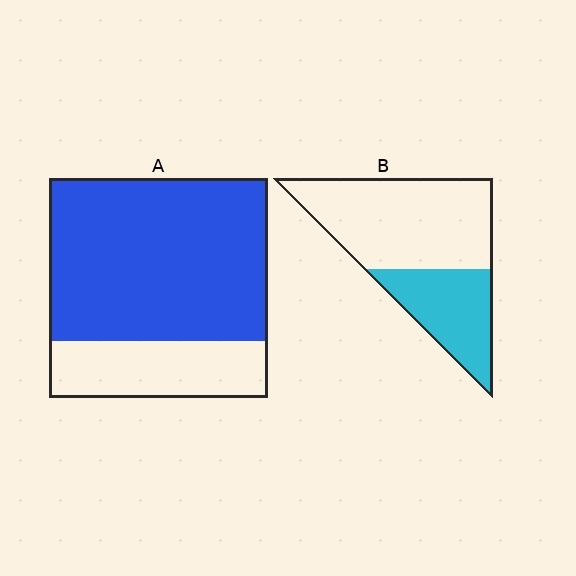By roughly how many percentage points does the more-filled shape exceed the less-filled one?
By roughly 40 percentage points (A over B).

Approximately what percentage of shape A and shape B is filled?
A is approximately 75% and B is approximately 35%.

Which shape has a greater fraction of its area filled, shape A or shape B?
Shape A.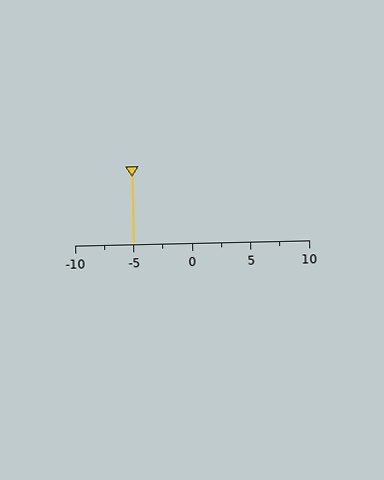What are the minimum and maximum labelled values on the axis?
The axis runs from -10 to 10.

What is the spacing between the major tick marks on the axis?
The major ticks are spaced 5 apart.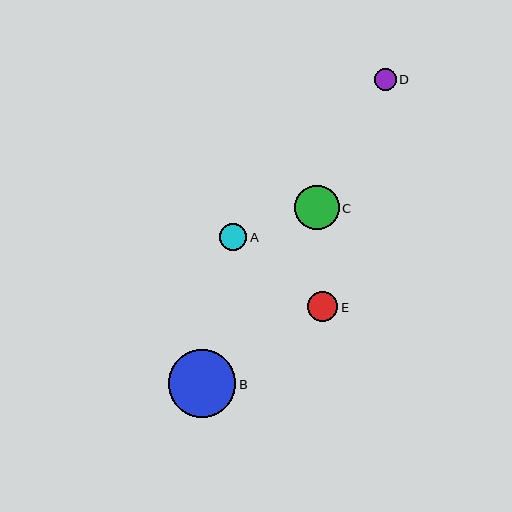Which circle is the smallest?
Circle D is the smallest with a size of approximately 21 pixels.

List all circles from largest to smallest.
From largest to smallest: B, C, E, A, D.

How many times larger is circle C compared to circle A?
Circle C is approximately 1.7 times the size of circle A.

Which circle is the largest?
Circle B is the largest with a size of approximately 67 pixels.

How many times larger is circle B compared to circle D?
Circle B is approximately 3.1 times the size of circle D.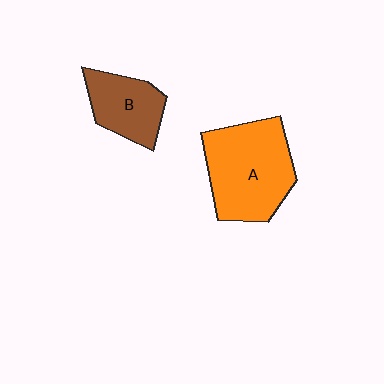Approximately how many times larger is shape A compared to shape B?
Approximately 1.7 times.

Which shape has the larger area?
Shape A (orange).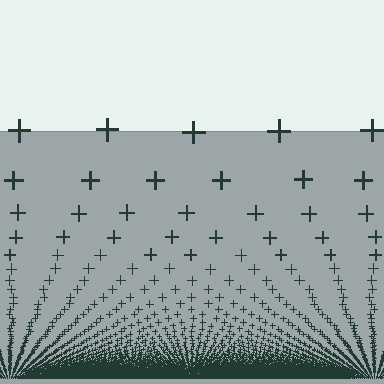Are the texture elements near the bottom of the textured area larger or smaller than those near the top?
Smaller. The gradient is inverted — elements near the bottom are smaller and denser.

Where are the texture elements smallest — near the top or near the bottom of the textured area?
Near the bottom.